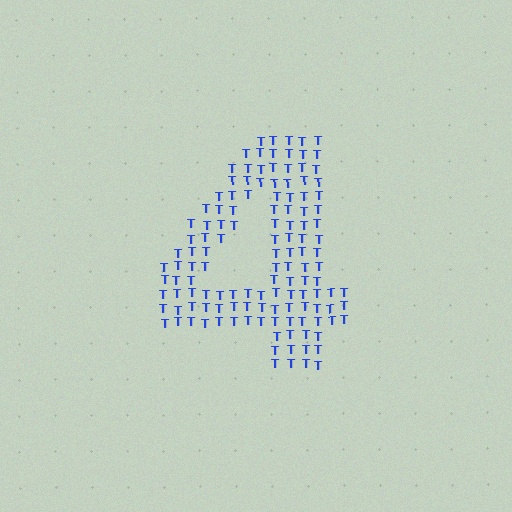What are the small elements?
The small elements are letter T's.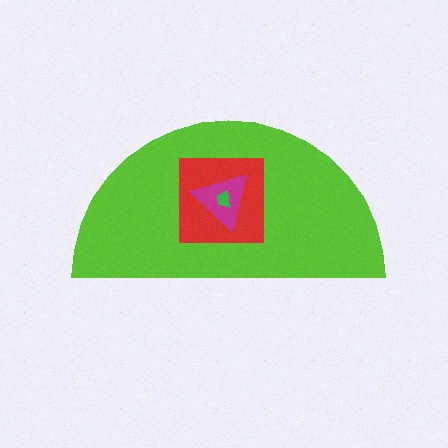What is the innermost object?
The green trapezoid.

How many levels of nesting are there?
4.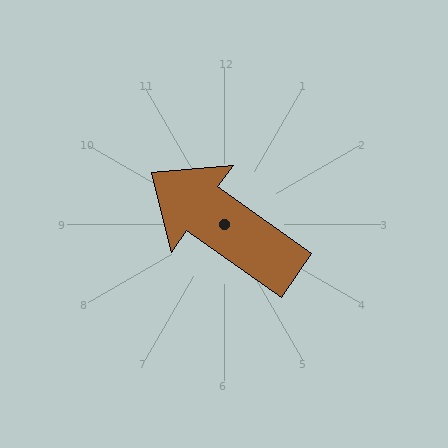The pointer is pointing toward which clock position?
Roughly 10 o'clock.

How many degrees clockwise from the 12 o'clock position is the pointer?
Approximately 305 degrees.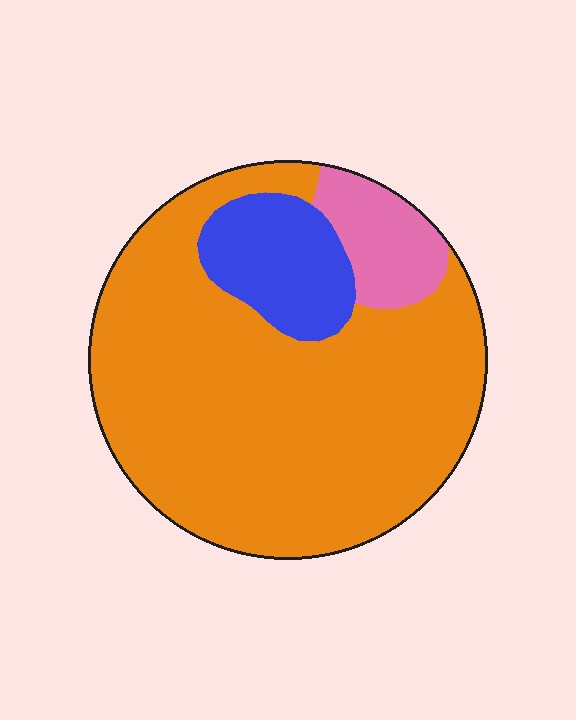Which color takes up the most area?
Orange, at roughly 75%.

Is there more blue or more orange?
Orange.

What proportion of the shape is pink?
Pink takes up about one tenth (1/10) of the shape.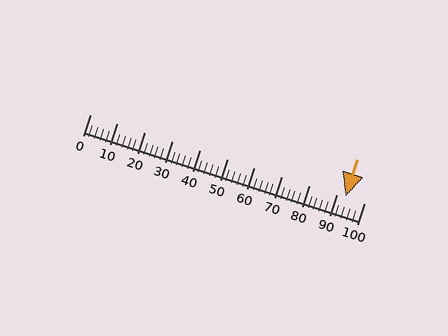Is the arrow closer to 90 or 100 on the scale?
The arrow is closer to 90.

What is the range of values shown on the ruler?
The ruler shows values from 0 to 100.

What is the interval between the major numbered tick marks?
The major tick marks are spaced 10 units apart.